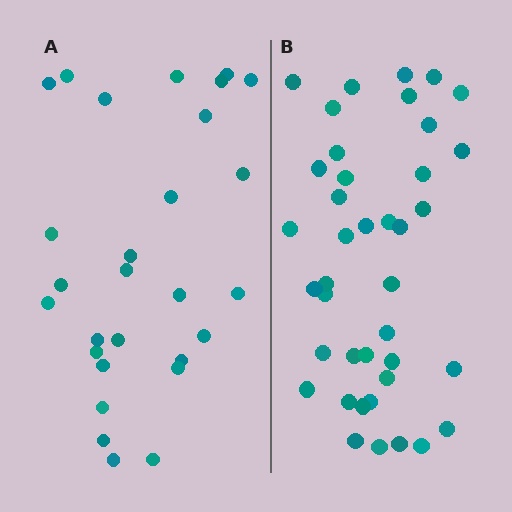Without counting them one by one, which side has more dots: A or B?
Region B (the right region) has more dots.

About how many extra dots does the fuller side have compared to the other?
Region B has roughly 12 or so more dots than region A.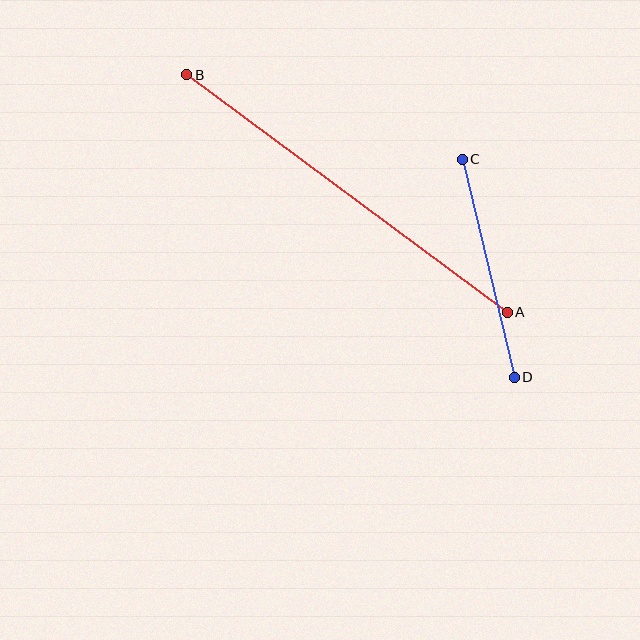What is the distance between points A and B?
The distance is approximately 399 pixels.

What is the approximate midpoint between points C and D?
The midpoint is at approximately (488, 268) pixels.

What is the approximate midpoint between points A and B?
The midpoint is at approximately (347, 194) pixels.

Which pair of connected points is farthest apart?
Points A and B are farthest apart.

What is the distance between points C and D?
The distance is approximately 224 pixels.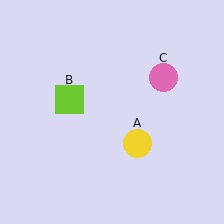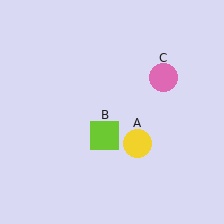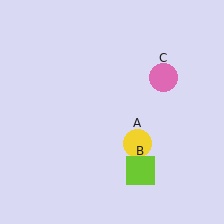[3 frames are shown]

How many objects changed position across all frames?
1 object changed position: lime square (object B).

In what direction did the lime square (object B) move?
The lime square (object B) moved down and to the right.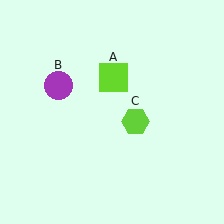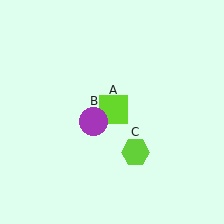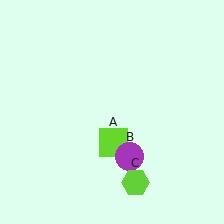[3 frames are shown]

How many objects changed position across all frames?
3 objects changed position: lime square (object A), purple circle (object B), lime hexagon (object C).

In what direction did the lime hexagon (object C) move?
The lime hexagon (object C) moved down.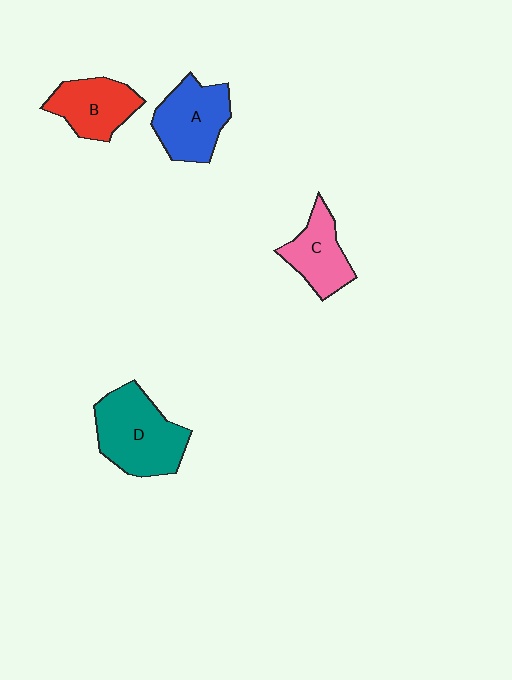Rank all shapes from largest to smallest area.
From largest to smallest: D (teal), A (blue), B (red), C (pink).